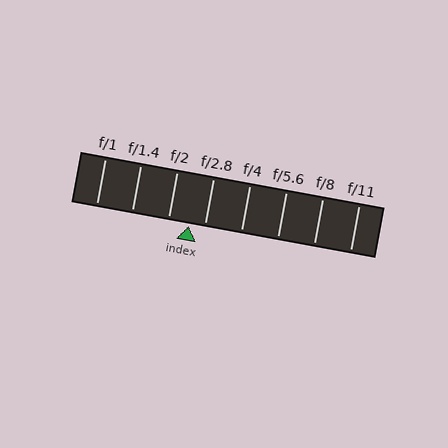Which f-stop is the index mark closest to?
The index mark is closest to f/2.8.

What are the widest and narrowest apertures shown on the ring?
The widest aperture shown is f/1 and the narrowest is f/11.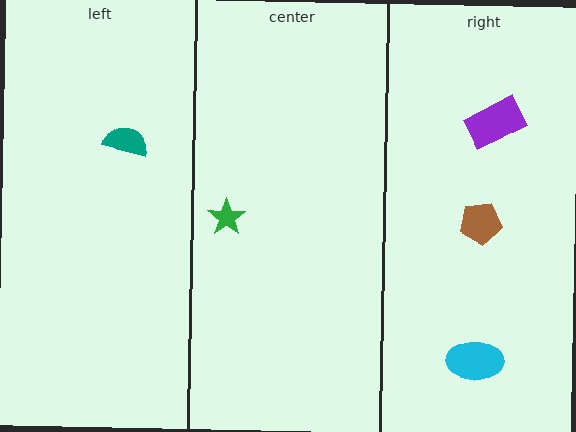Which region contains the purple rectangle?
The right region.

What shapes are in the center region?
The green star.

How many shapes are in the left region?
1.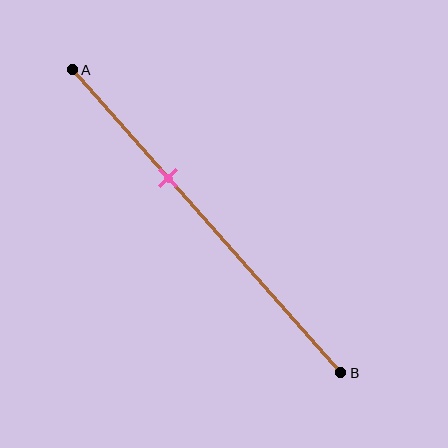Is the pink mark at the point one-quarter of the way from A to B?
No, the mark is at about 35% from A, not at the 25% one-quarter point.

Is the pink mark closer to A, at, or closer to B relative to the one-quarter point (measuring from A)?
The pink mark is closer to point B than the one-quarter point of segment AB.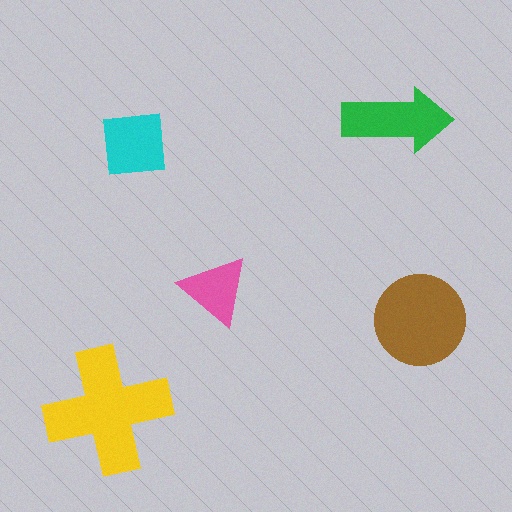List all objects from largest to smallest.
The yellow cross, the brown circle, the green arrow, the cyan square, the pink triangle.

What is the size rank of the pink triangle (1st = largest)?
5th.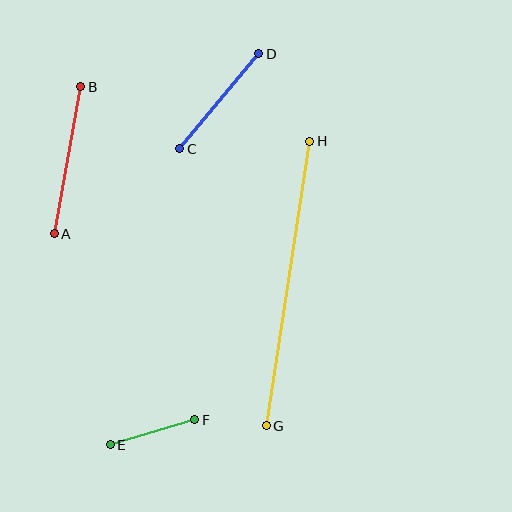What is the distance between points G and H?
The distance is approximately 288 pixels.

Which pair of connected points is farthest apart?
Points G and H are farthest apart.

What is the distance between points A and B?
The distance is approximately 150 pixels.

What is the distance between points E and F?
The distance is approximately 88 pixels.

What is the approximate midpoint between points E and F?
The midpoint is at approximately (152, 432) pixels.